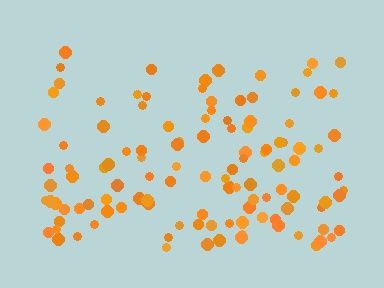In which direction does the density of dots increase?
From top to bottom, with the bottom side densest.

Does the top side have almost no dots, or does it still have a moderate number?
Still a moderate number, just noticeably fewer than the bottom.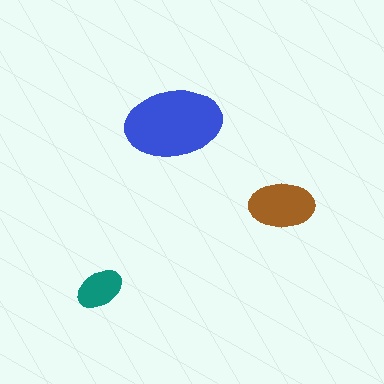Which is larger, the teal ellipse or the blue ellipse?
The blue one.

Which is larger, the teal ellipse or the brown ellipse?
The brown one.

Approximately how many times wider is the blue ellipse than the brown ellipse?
About 1.5 times wider.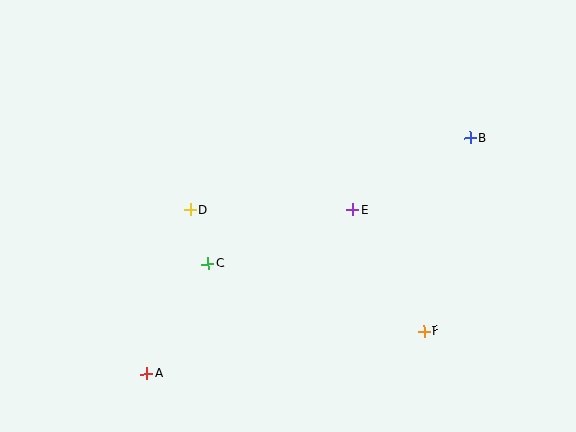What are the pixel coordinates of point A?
Point A is at (147, 374).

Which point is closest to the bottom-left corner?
Point A is closest to the bottom-left corner.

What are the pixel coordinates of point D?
Point D is at (190, 210).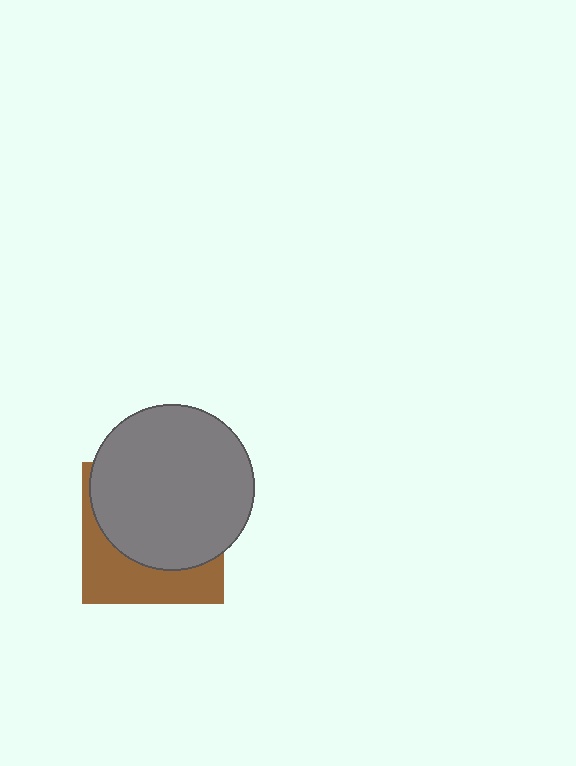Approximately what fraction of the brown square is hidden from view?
Roughly 64% of the brown square is hidden behind the gray circle.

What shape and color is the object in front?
The object in front is a gray circle.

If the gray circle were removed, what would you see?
You would see the complete brown square.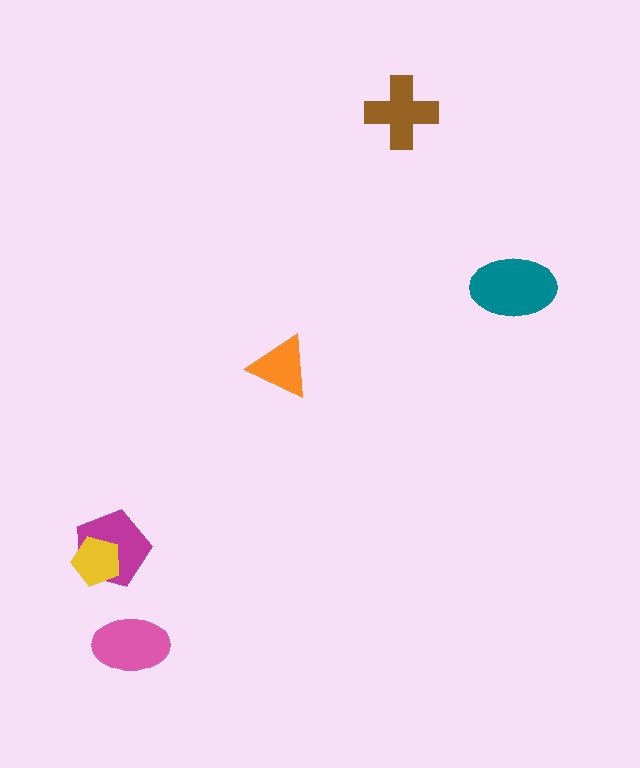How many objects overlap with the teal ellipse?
0 objects overlap with the teal ellipse.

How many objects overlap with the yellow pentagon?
1 object overlaps with the yellow pentagon.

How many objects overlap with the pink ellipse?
0 objects overlap with the pink ellipse.